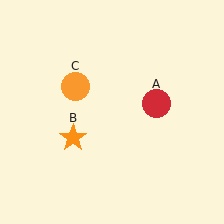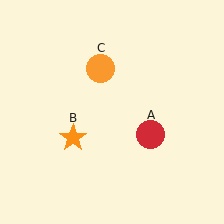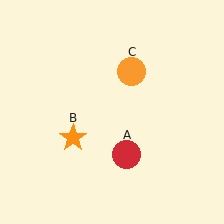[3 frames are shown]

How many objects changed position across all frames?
2 objects changed position: red circle (object A), orange circle (object C).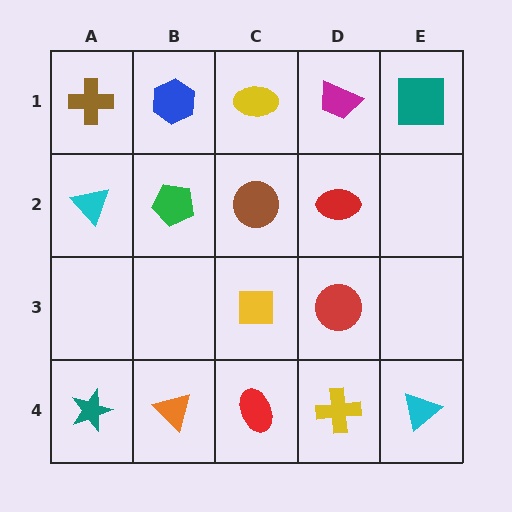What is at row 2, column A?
A cyan triangle.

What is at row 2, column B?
A green pentagon.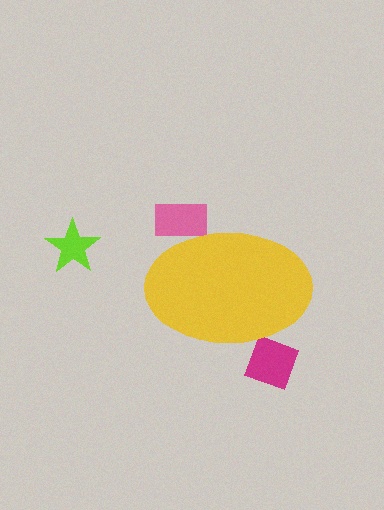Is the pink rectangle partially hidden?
Yes, the pink rectangle is partially hidden behind the yellow ellipse.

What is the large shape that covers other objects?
A yellow ellipse.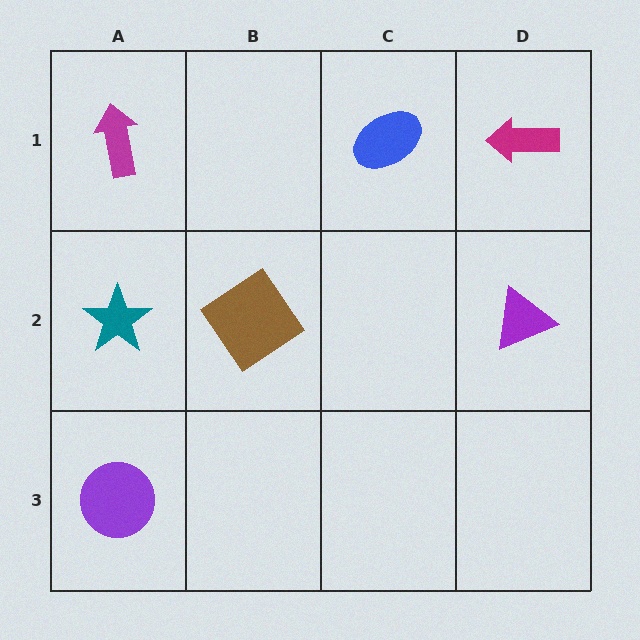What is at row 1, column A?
A magenta arrow.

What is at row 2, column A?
A teal star.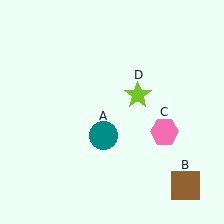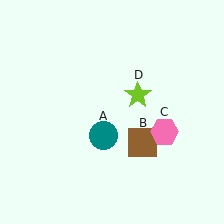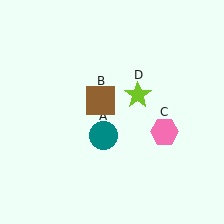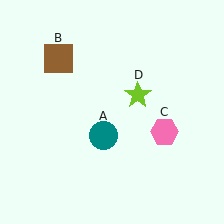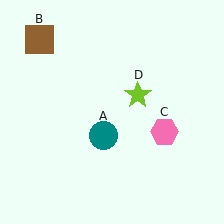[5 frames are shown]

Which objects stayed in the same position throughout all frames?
Teal circle (object A) and pink hexagon (object C) and lime star (object D) remained stationary.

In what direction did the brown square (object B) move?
The brown square (object B) moved up and to the left.